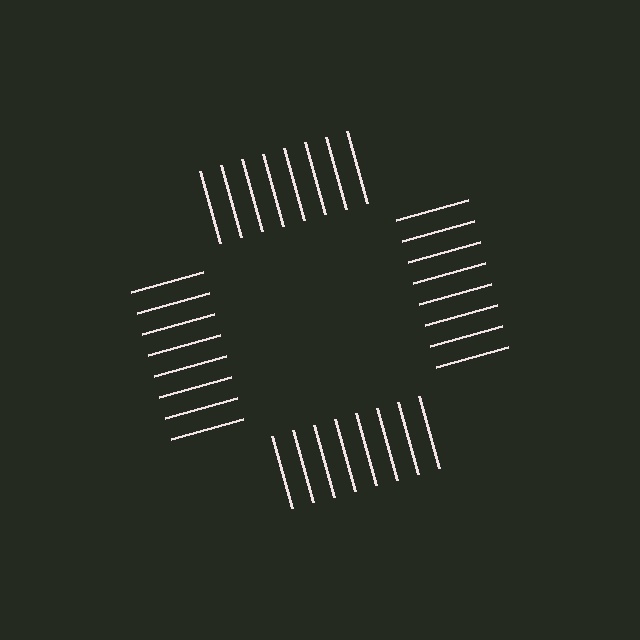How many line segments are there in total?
32 — 8 along each of the 4 edges.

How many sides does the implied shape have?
4 sides — the line-ends trace a square.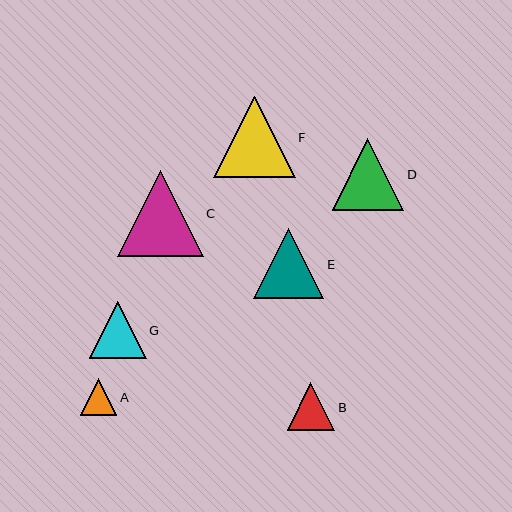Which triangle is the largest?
Triangle C is the largest with a size of approximately 86 pixels.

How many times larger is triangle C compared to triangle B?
Triangle C is approximately 1.8 times the size of triangle B.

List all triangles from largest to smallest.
From largest to smallest: C, F, D, E, G, B, A.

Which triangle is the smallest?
Triangle A is the smallest with a size of approximately 37 pixels.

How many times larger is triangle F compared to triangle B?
Triangle F is approximately 1.7 times the size of triangle B.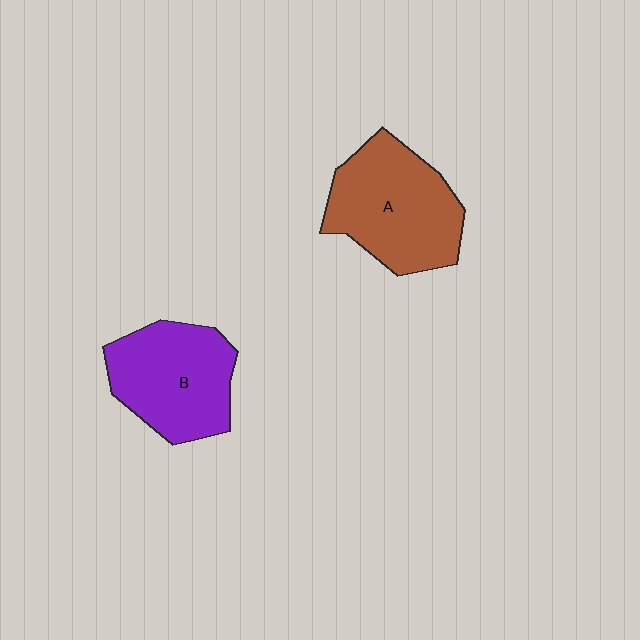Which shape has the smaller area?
Shape B (purple).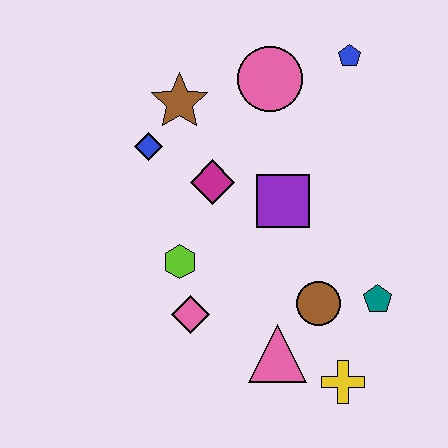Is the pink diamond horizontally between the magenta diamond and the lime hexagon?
Yes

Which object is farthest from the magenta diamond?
The yellow cross is farthest from the magenta diamond.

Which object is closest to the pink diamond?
The lime hexagon is closest to the pink diamond.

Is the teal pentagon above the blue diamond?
No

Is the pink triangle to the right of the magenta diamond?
Yes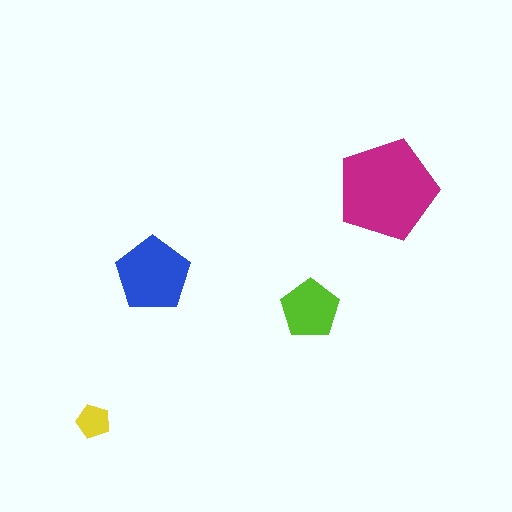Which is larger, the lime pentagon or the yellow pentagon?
The lime one.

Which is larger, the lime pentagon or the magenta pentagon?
The magenta one.